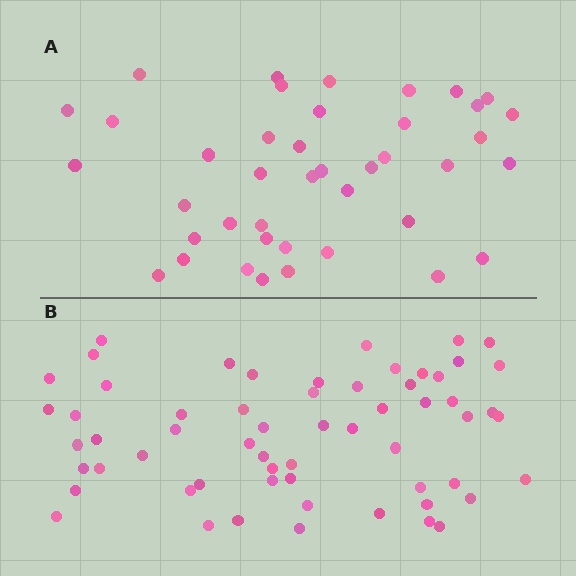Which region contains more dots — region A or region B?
Region B (the bottom region) has more dots.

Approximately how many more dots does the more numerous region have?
Region B has approximately 20 more dots than region A.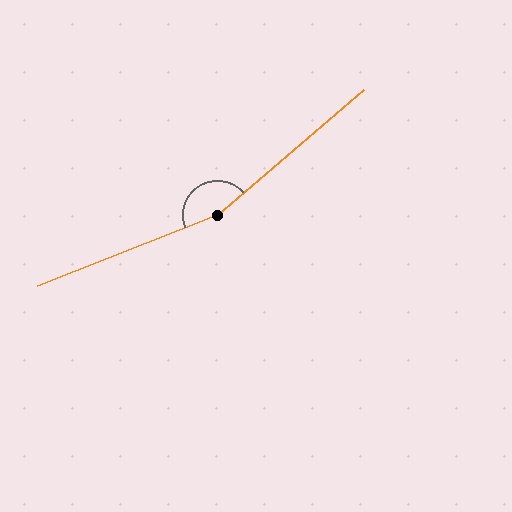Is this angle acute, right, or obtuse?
It is obtuse.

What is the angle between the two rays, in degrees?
Approximately 161 degrees.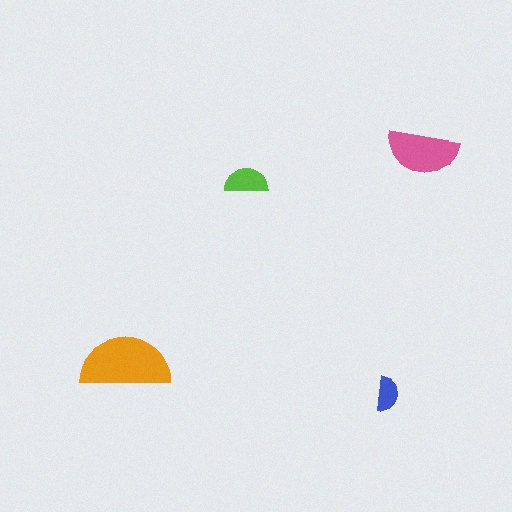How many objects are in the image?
There are 4 objects in the image.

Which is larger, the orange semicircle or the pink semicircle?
The orange one.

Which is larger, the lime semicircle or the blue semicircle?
The lime one.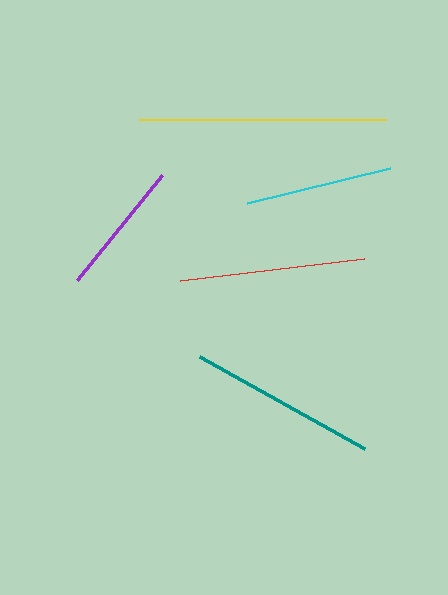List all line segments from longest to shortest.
From longest to shortest: yellow, teal, red, cyan, purple.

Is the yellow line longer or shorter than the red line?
The yellow line is longer than the red line.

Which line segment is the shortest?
The purple line is the shortest at approximately 135 pixels.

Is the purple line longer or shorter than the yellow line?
The yellow line is longer than the purple line.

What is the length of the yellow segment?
The yellow segment is approximately 246 pixels long.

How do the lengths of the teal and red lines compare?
The teal and red lines are approximately the same length.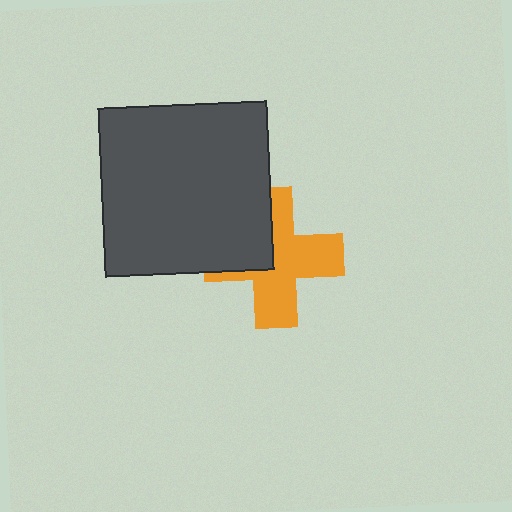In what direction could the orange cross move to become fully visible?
The orange cross could move toward the lower-right. That would shift it out from behind the dark gray square entirely.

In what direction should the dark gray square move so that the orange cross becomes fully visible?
The dark gray square should move toward the upper-left. That is the shortest direction to clear the overlap and leave the orange cross fully visible.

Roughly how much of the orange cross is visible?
Most of it is visible (roughly 66%).